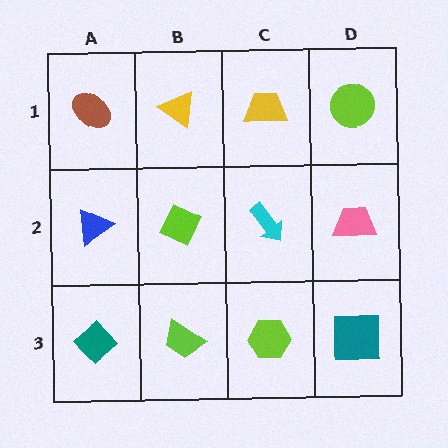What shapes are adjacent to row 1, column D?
A pink trapezoid (row 2, column D), a yellow trapezoid (row 1, column C).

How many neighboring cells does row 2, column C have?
4.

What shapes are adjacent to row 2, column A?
A brown ellipse (row 1, column A), a teal diamond (row 3, column A), a lime diamond (row 2, column B).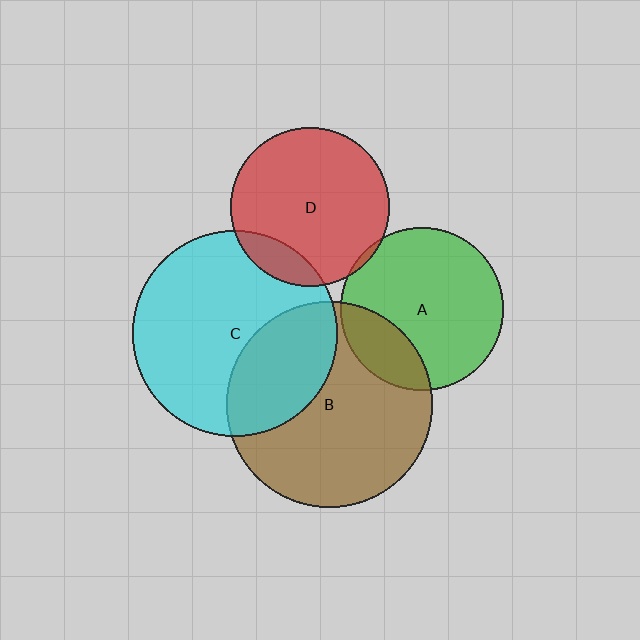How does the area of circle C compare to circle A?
Approximately 1.6 times.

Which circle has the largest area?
Circle B (brown).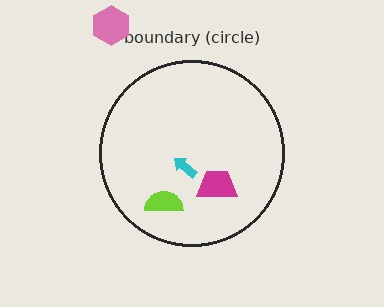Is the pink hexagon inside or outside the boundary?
Outside.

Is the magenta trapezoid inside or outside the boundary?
Inside.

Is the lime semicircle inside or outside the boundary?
Inside.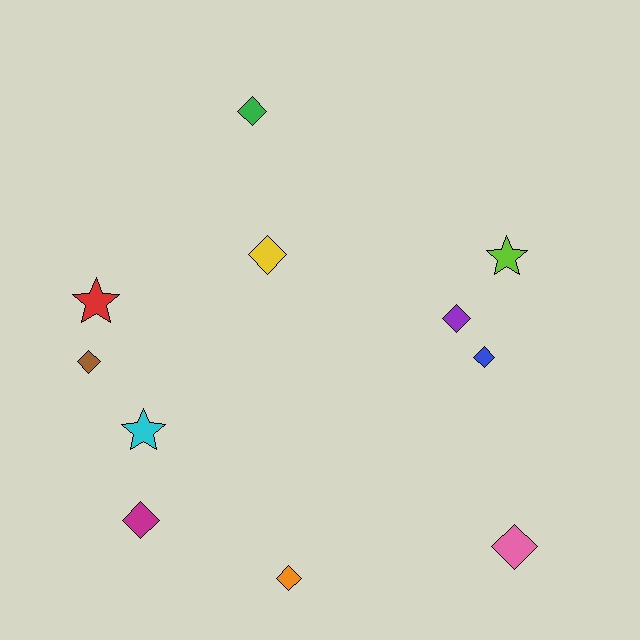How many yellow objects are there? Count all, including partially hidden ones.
There is 1 yellow object.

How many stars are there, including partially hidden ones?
There are 3 stars.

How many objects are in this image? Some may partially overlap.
There are 11 objects.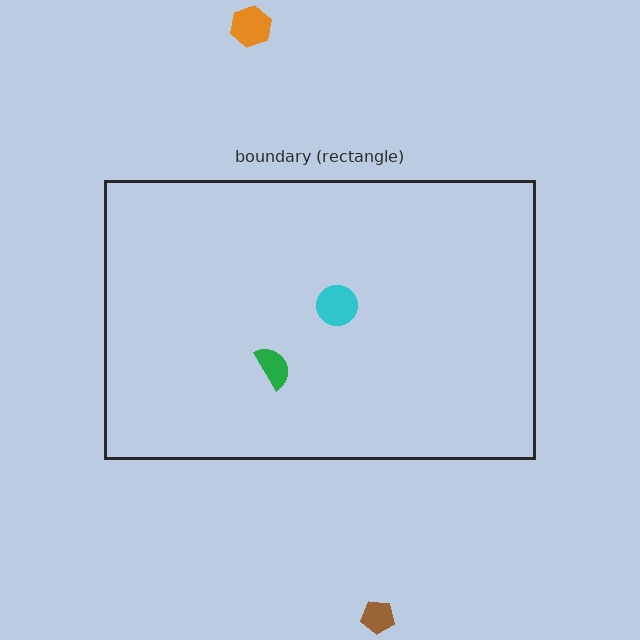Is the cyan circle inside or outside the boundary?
Inside.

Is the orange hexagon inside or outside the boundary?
Outside.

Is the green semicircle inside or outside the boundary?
Inside.